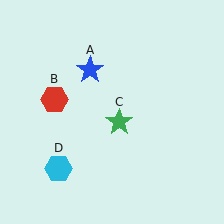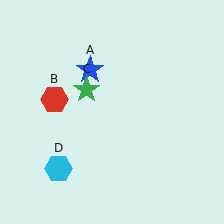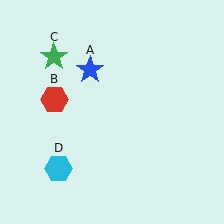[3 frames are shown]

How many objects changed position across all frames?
1 object changed position: green star (object C).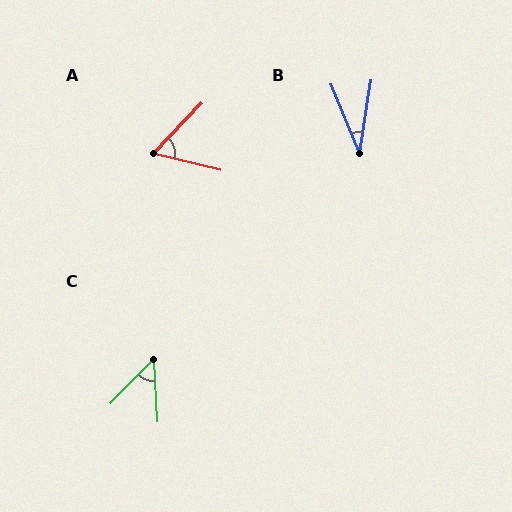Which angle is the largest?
A, at approximately 60 degrees.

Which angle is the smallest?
B, at approximately 31 degrees.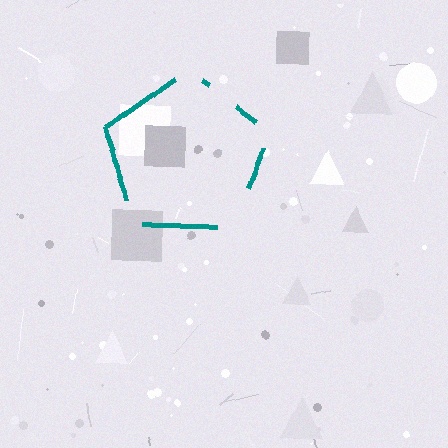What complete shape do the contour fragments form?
The contour fragments form a pentagon.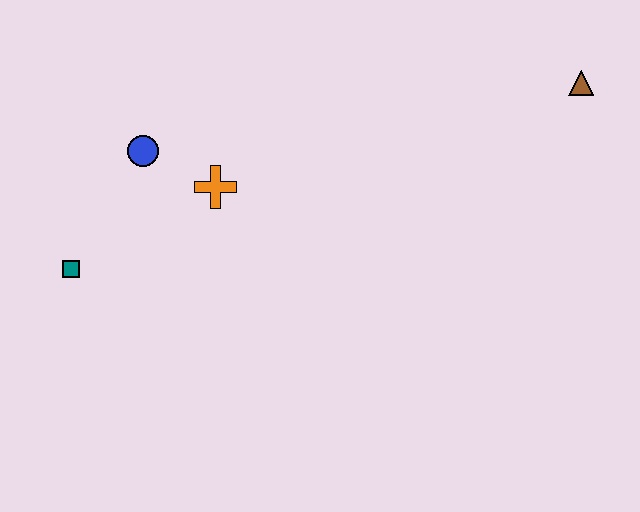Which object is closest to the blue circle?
The orange cross is closest to the blue circle.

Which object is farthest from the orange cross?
The brown triangle is farthest from the orange cross.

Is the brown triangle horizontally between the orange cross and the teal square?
No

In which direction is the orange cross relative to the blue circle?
The orange cross is to the right of the blue circle.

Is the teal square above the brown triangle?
No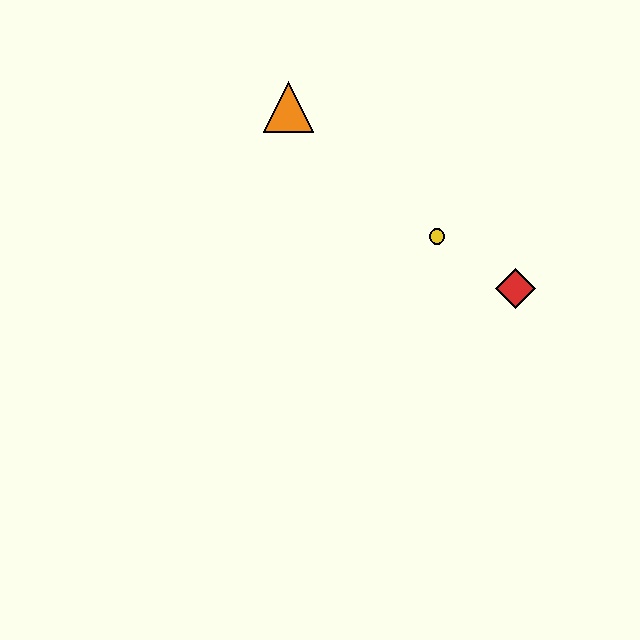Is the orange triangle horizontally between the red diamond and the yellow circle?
No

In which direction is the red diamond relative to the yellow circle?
The red diamond is to the right of the yellow circle.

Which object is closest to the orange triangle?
The yellow circle is closest to the orange triangle.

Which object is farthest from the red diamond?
The orange triangle is farthest from the red diamond.